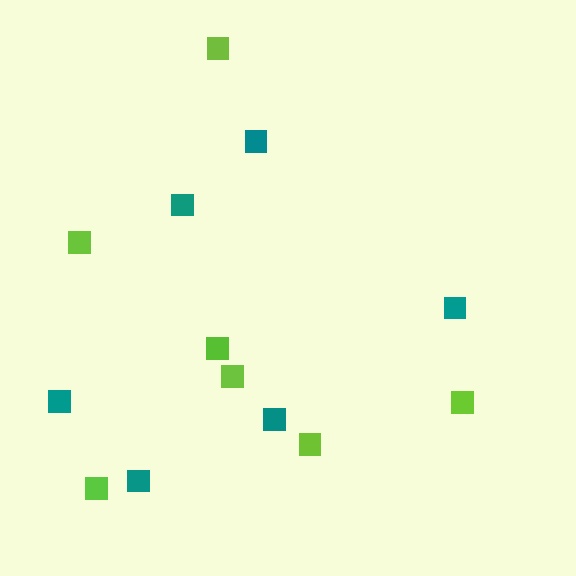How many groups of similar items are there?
There are 2 groups: one group of lime squares (7) and one group of teal squares (6).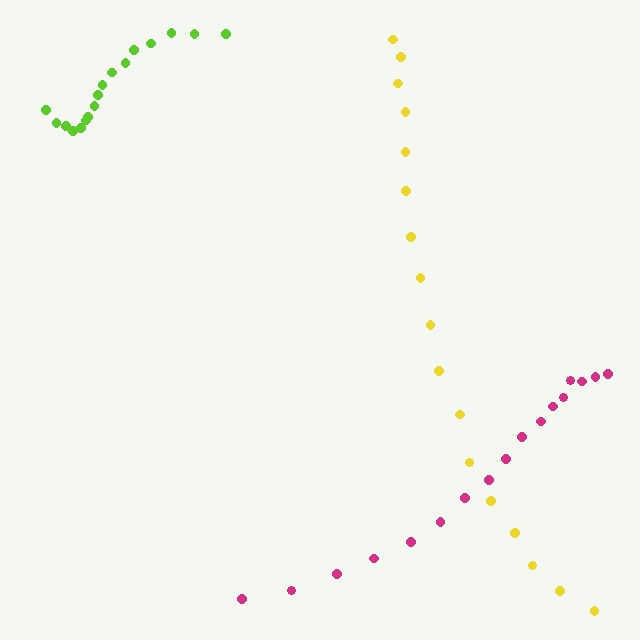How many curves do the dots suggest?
There are 3 distinct paths.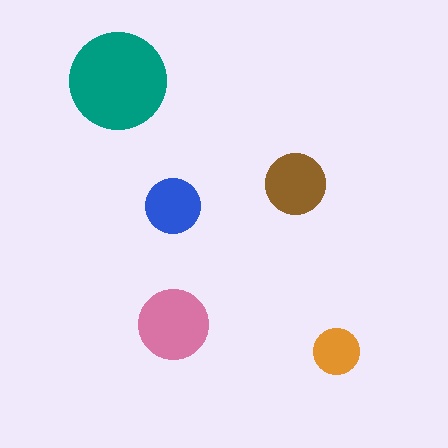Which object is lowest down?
The orange circle is bottommost.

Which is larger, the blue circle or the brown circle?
The brown one.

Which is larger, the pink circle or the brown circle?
The pink one.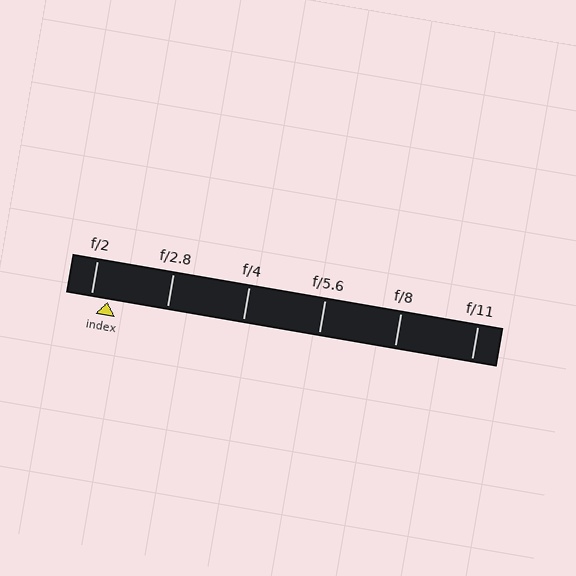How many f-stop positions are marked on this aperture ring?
There are 6 f-stop positions marked.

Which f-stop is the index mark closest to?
The index mark is closest to f/2.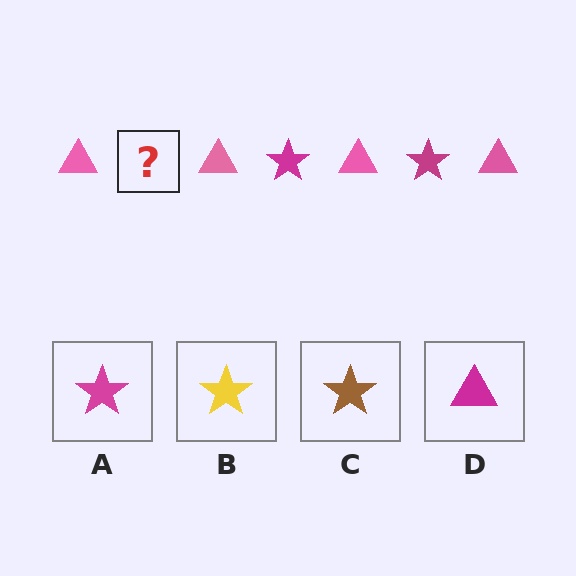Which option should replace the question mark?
Option A.